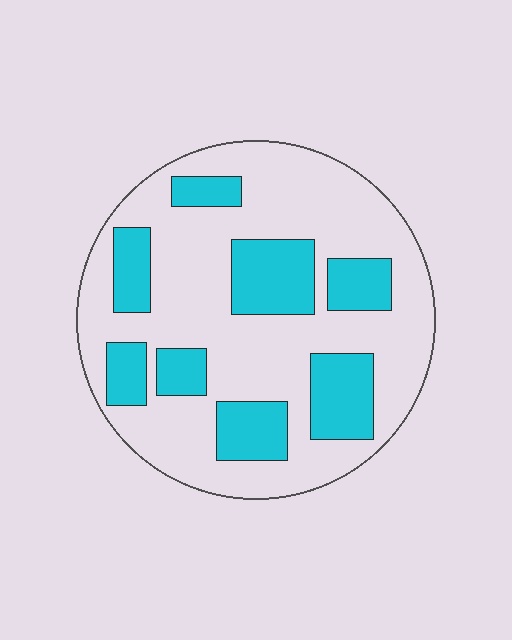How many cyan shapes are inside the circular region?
8.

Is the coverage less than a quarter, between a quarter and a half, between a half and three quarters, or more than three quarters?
Between a quarter and a half.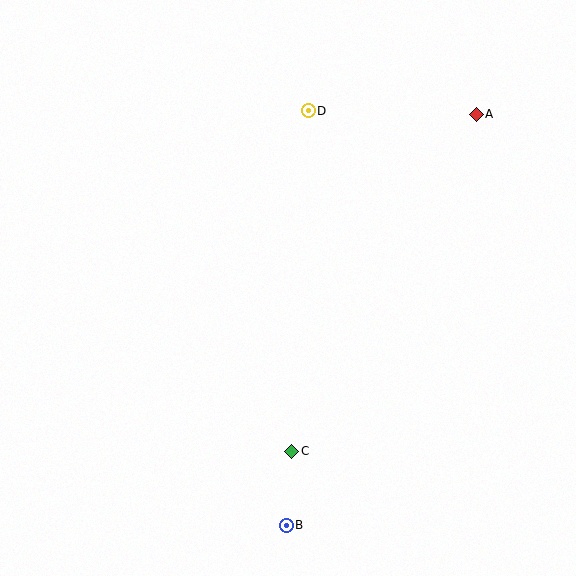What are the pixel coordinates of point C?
Point C is at (292, 451).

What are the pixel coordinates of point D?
Point D is at (308, 110).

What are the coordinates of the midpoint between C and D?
The midpoint between C and D is at (300, 281).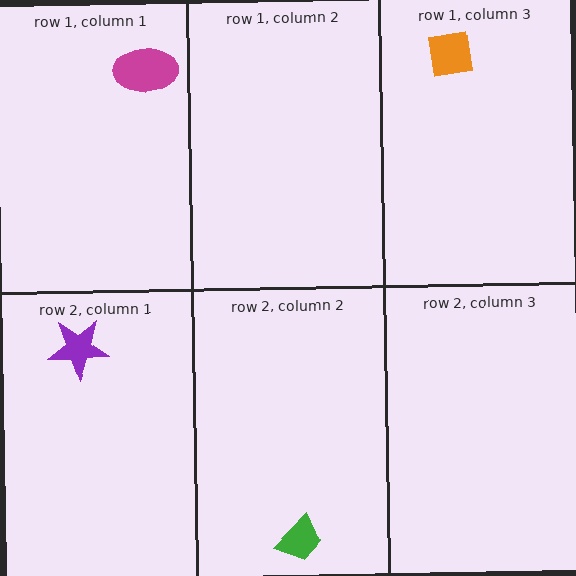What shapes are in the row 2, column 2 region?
The green trapezoid.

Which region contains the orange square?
The row 1, column 3 region.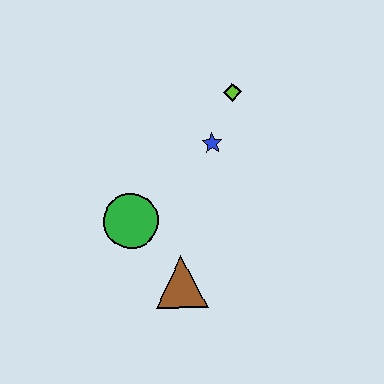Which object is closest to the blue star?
The lime diamond is closest to the blue star.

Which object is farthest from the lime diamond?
The brown triangle is farthest from the lime diamond.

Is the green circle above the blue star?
No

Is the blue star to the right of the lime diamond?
No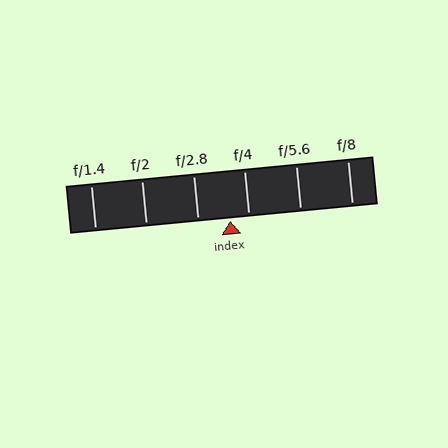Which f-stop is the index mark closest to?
The index mark is closest to f/4.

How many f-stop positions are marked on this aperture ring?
There are 6 f-stop positions marked.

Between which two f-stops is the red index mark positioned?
The index mark is between f/2.8 and f/4.